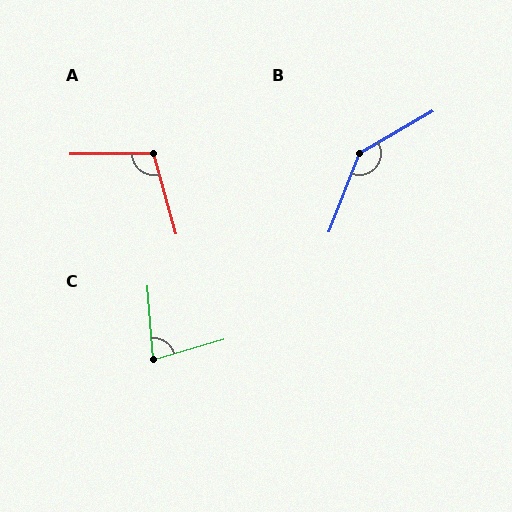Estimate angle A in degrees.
Approximately 105 degrees.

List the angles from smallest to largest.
C (78°), A (105°), B (141°).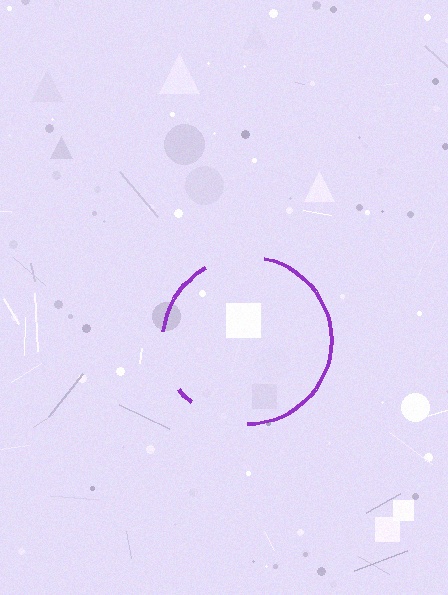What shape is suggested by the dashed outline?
The dashed outline suggests a circle.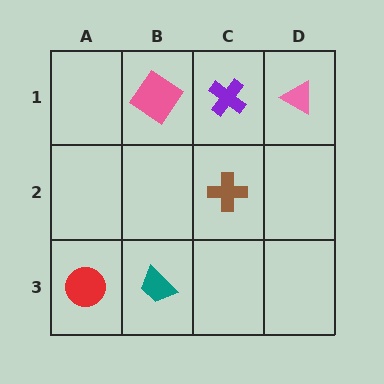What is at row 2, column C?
A brown cross.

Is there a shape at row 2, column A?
No, that cell is empty.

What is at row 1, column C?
A purple cross.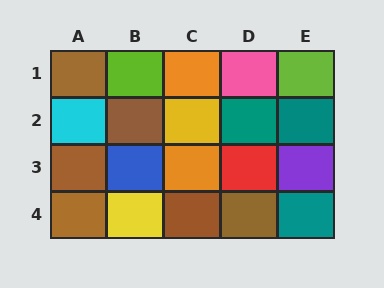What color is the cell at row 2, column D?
Teal.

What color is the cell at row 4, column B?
Yellow.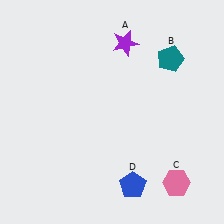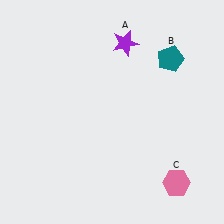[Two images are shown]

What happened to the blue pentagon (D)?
The blue pentagon (D) was removed in Image 2. It was in the bottom-right area of Image 1.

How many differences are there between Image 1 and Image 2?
There is 1 difference between the two images.